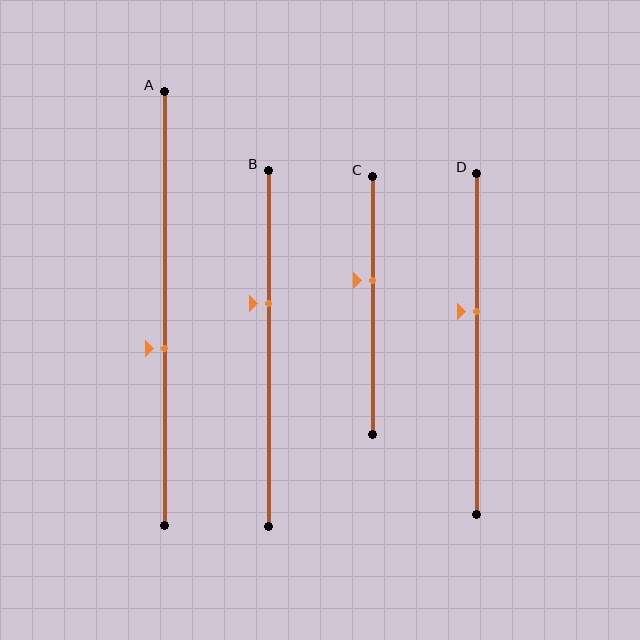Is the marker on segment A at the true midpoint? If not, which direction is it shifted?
No, the marker on segment A is shifted downward by about 9% of the segment length.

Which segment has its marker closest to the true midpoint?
Segment A has its marker closest to the true midpoint.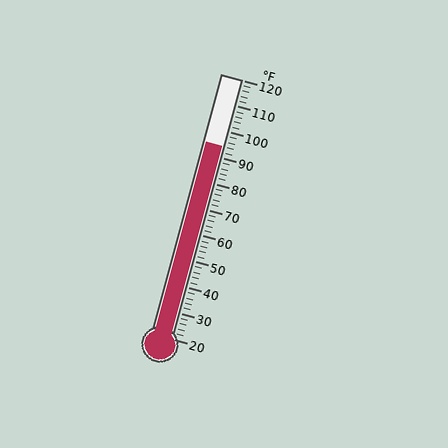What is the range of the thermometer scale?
The thermometer scale ranges from 20°F to 120°F.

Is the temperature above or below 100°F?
The temperature is below 100°F.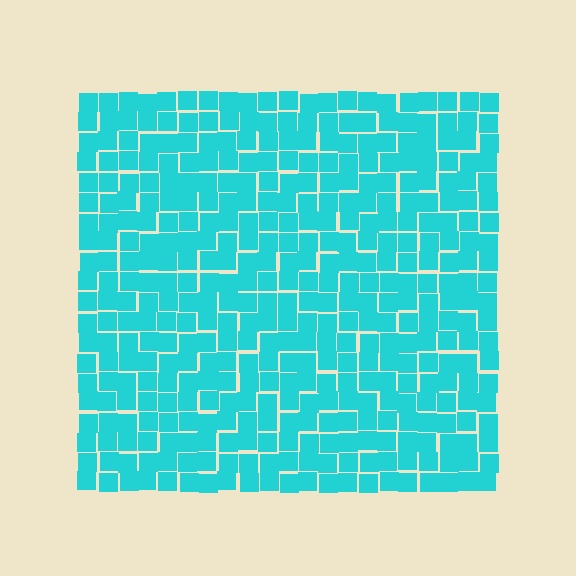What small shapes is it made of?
It is made of small squares.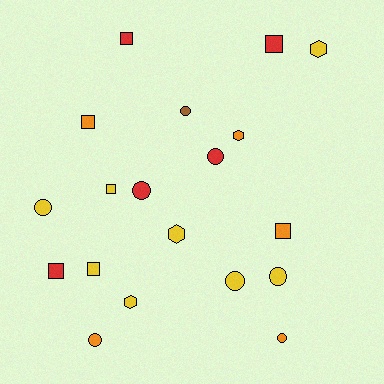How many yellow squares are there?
There are 2 yellow squares.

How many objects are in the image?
There are 19 objects.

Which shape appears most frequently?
Circle, with 8 objects.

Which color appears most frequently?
Yellow, with 8 objects.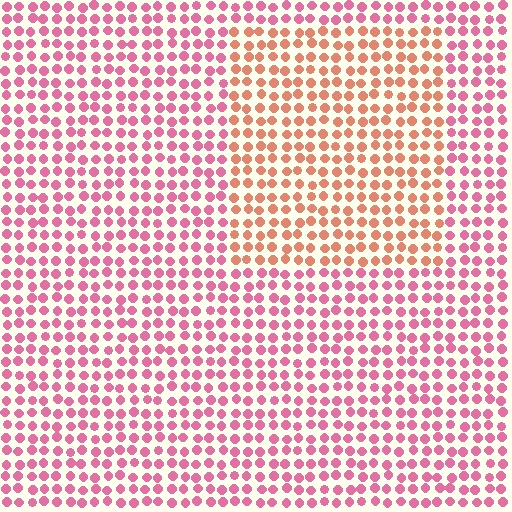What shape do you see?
I see a rectangle.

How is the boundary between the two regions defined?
The boundary is defined purely by a slight shift in hue (about 38 degrees). Spacing, size, and orientation are identical on both sides.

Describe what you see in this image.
The image is filled with small pink elements in a uniform arrangement. A rectangle-shaped region is visible where the elements are tinted to a slightly different hue, forming a subtle color boundary.